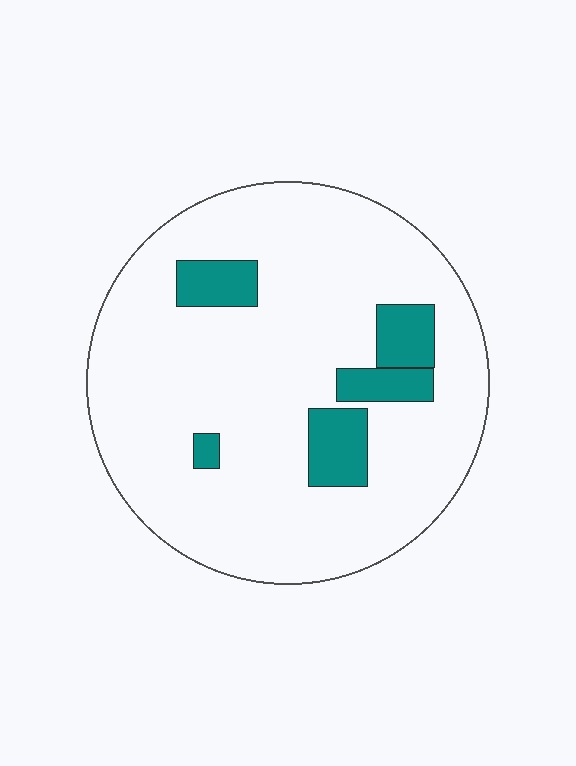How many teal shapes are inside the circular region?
5.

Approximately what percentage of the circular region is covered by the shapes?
Approximately 15%.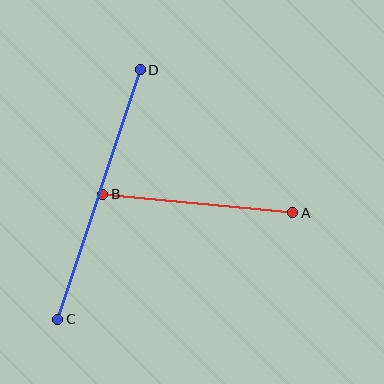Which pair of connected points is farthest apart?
Points C and D are farthest apart.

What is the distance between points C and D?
The distance is approximately 263 pixels.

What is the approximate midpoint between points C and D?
The midpoint is at approximately (99, 194) pixels.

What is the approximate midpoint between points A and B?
The midpoint is at approximately (198, 204) pixels.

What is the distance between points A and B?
The distance is approximately 191 pixels.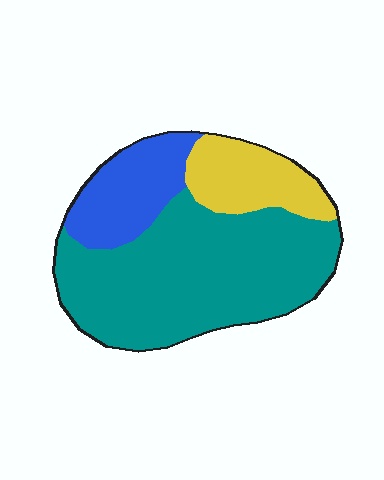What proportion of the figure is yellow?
Yellow takes up about one sixth (1/6) of the figure.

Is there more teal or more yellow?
Teal.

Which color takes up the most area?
Teal, at roughly 65%.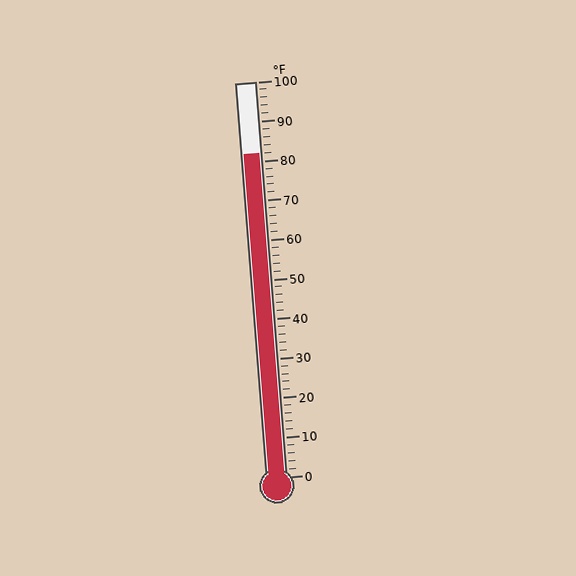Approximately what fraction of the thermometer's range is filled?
The thermometer is filled to approximately 80% of its range.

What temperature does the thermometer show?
The thermometer shows approximately 82°F.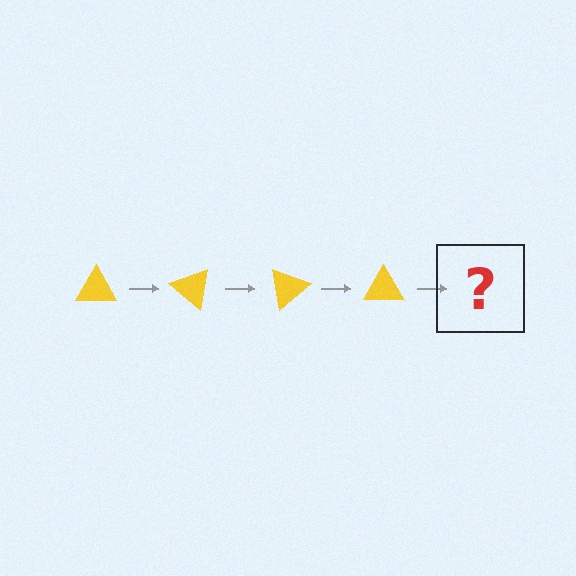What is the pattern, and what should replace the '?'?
The pattern is that the triangle rotates 40 degrees each step. The '?' should be a yellow triangle rotated 160 degrees.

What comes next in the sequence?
The next element should be a yellow triangle rotated 160 degrees.